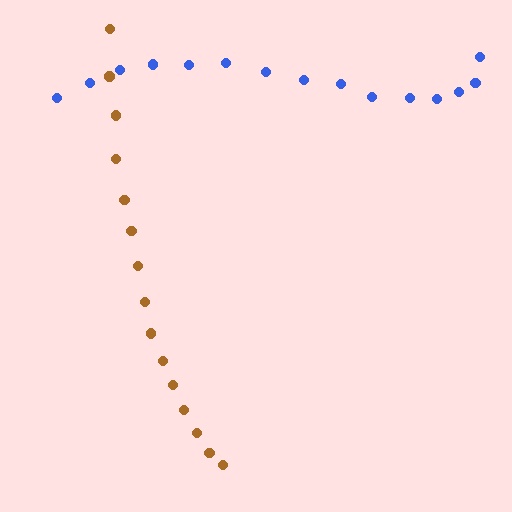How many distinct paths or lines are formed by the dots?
There are 2 distinct paths.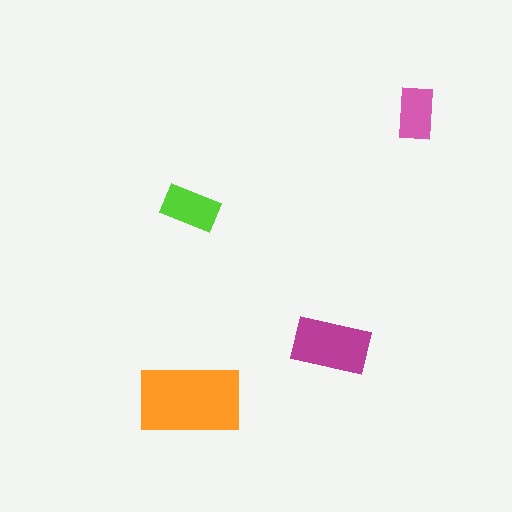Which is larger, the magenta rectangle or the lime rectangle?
The magenta one.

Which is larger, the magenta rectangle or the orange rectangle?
The orange one.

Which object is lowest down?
The orange rectangle is bottommost.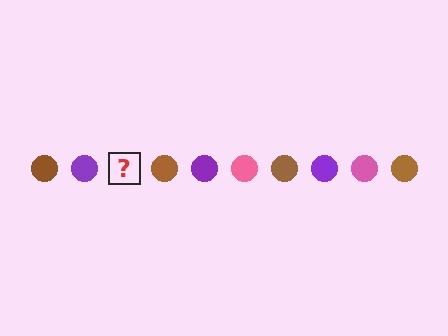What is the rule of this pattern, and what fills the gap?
The rule is that the pattern cycles through brown, purple, pink circles. The gap should be filled with a pink circle.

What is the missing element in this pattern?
The missing element is a pink circle.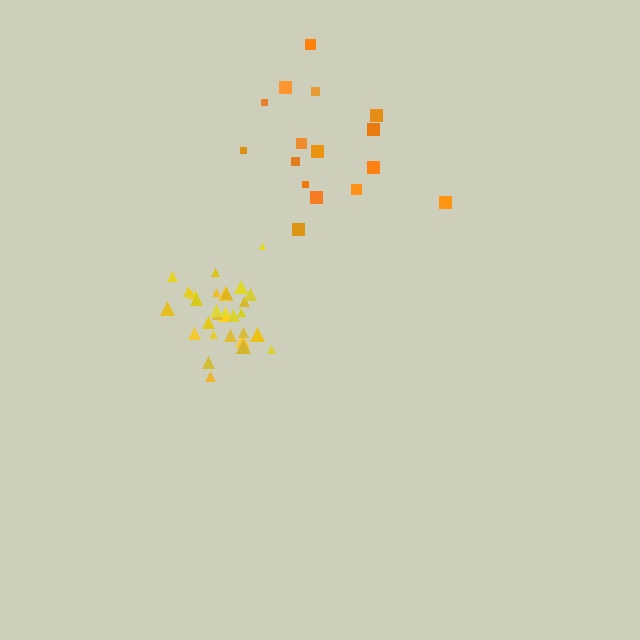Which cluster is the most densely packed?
Yellow.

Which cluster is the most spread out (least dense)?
Orange.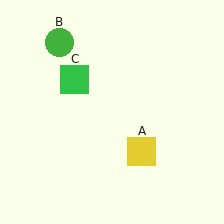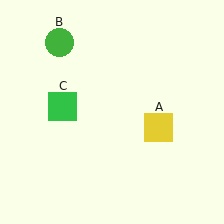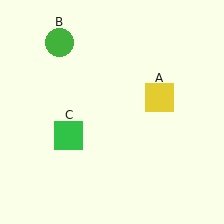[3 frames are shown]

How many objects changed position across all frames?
2 objects changed position: yellow square (object A), green square (object C).